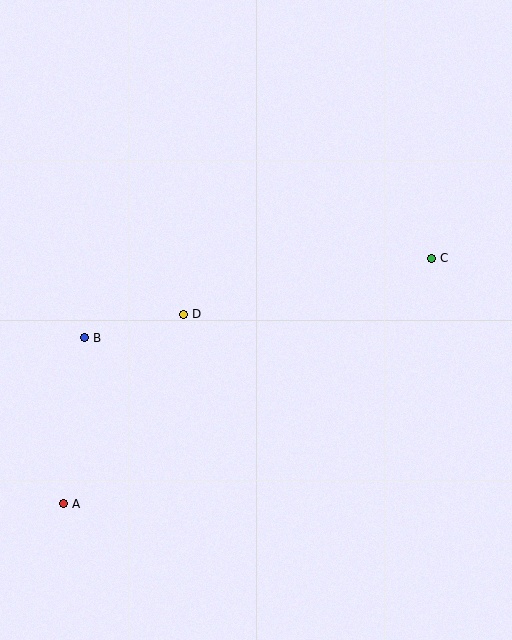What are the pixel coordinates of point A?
Point A is at (63, 504).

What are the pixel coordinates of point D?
Point D is at (183, 315).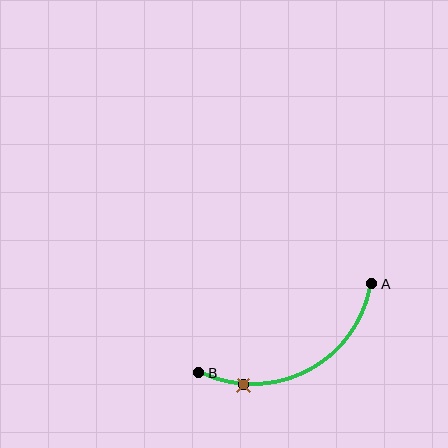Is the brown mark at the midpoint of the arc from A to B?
No. The brown mark lies on the arc but is closer to endpoint B. The arc midpoint would be at the point on the curve equidistant along the arc from both A and B.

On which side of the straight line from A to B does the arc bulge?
The arc bulges below the straight line connecting A and B.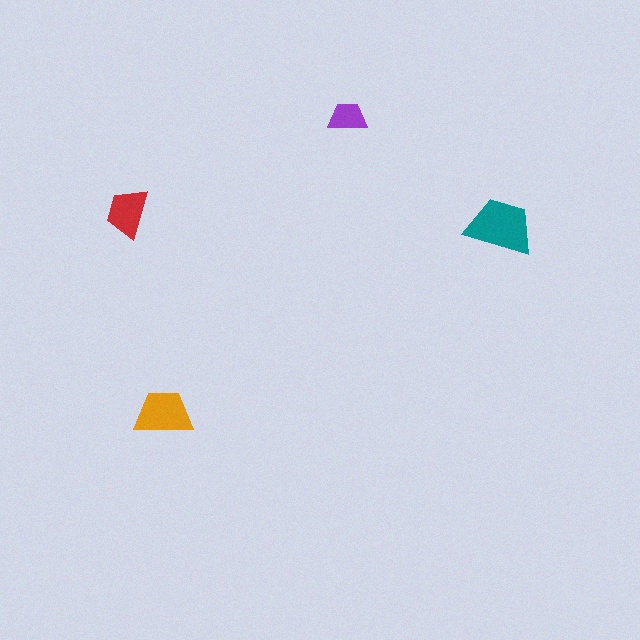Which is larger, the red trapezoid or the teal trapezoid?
The teal one.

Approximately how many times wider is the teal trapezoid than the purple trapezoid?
About 2 times wider.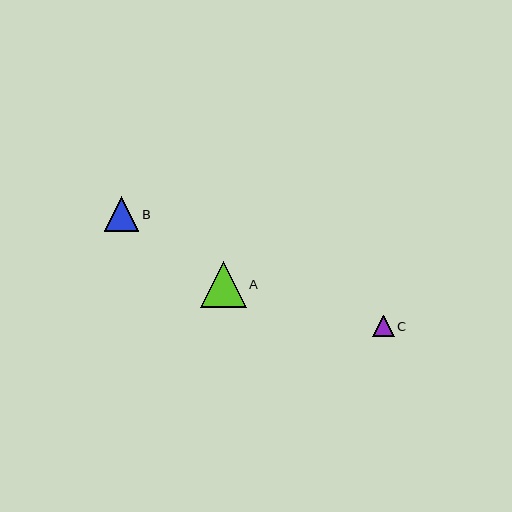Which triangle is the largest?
Triangle A is the largest with a size of approximately 46 pixels.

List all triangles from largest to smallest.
From largest to smallest: A, B, C.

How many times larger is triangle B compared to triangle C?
Triangle B is approximately 1.6 times the size of triangle C.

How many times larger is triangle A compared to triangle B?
Triangle A is approximately 1.3 times the size of triangle B.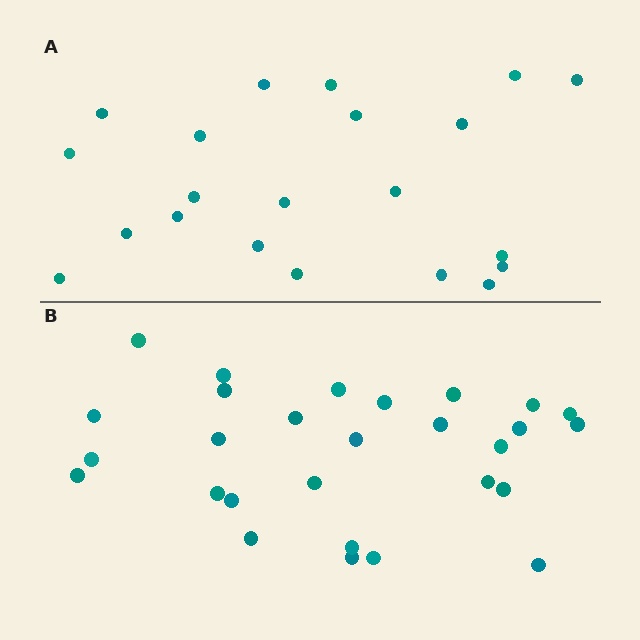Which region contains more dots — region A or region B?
Region B (the bottom region) has more dots.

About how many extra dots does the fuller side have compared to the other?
Region B has roughly 8 or so more dots than region A.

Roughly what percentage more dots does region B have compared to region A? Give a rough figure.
About 35% more.